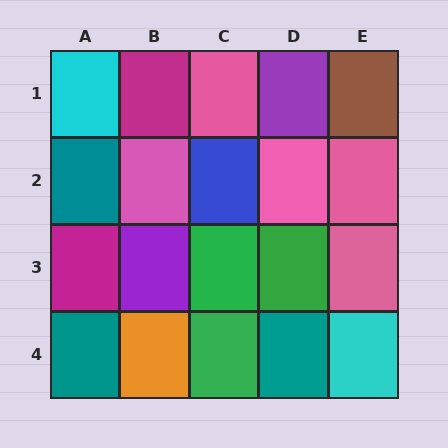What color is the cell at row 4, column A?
Teal.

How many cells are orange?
1 cell is orange.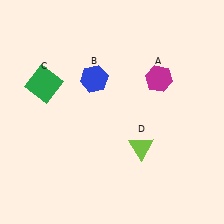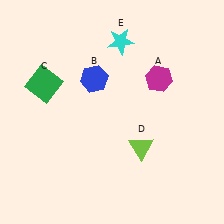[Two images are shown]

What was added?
A cyan star (E) was added in Image 2.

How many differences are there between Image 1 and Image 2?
There is 1 difference between the two images.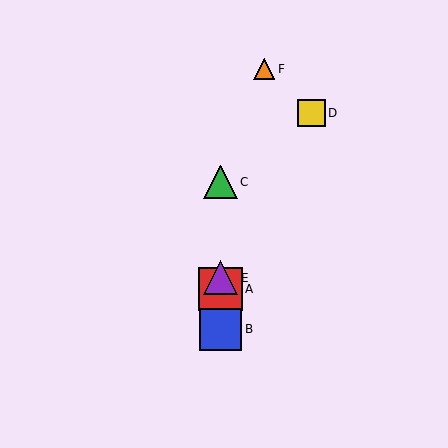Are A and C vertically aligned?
Yes, both are at x≈221.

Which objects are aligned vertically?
Objects A, B, C, E are aligned vertically.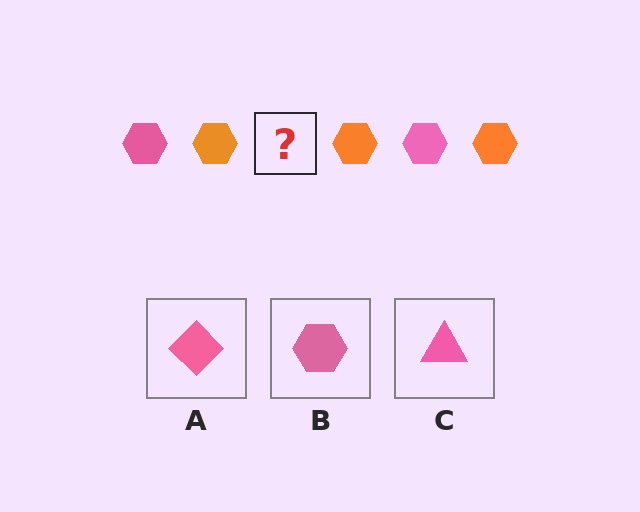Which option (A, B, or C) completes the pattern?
B.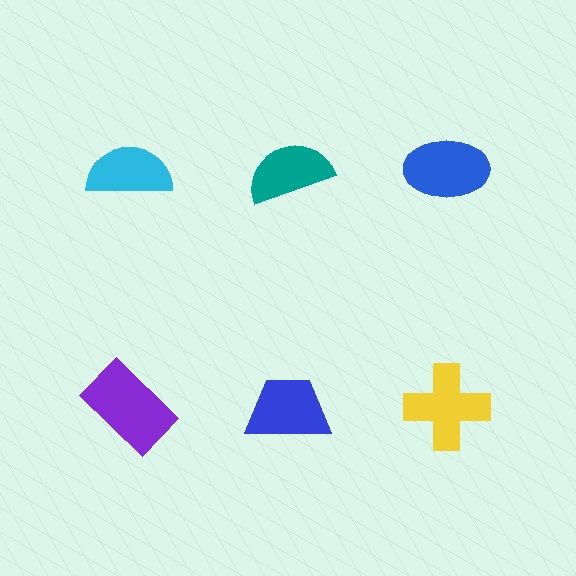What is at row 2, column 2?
A blue trapezoid.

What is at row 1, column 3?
A blue ellipse.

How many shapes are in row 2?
3 shapes.